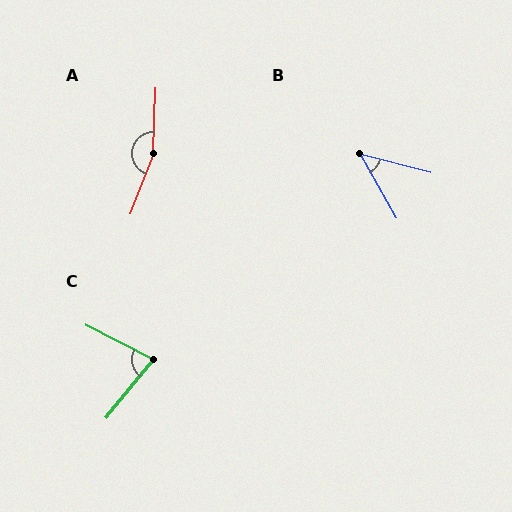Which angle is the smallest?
B, at approximately 46 degrees.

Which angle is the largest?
A, at approximately 161 degrees.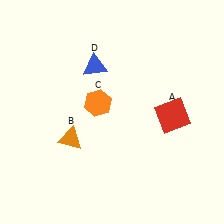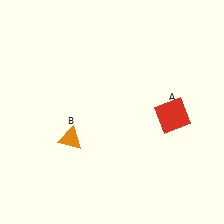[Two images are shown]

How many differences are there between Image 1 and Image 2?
There are 2 differences between the two images.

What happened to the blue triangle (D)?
The blue triangle (D) was removed in Image 2. It was in the top-left area of Image 1.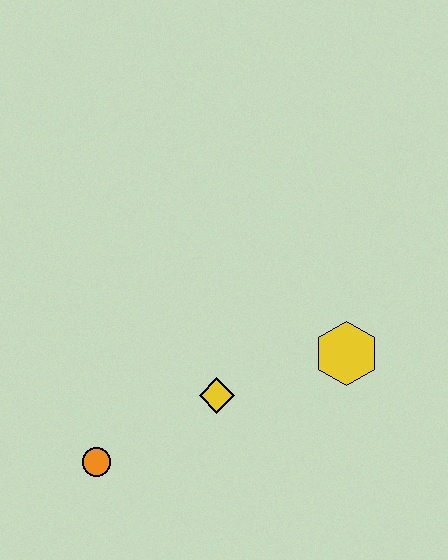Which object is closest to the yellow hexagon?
The yellow diamond is closest to the yellow hexagon.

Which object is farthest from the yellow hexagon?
The orange circle is farthest from the yellow hexagon.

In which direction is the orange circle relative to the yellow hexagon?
The orange circle is to the left of the yellow hexagon.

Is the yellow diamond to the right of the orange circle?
Yes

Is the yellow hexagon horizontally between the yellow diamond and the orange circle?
No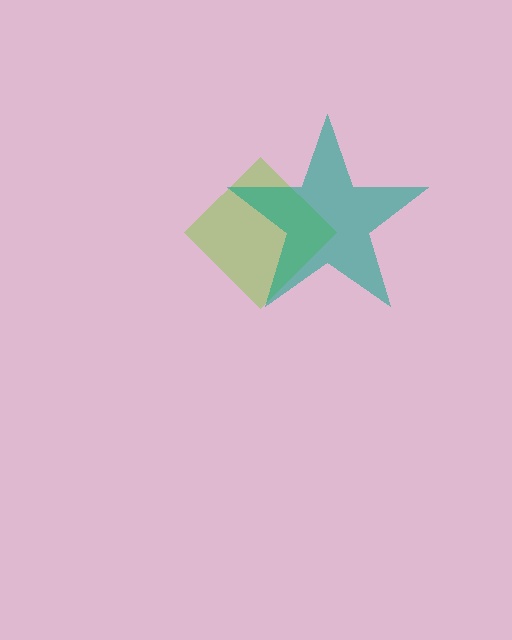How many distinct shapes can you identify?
There are 2 distinct shapes: a lime diamond, a teal star.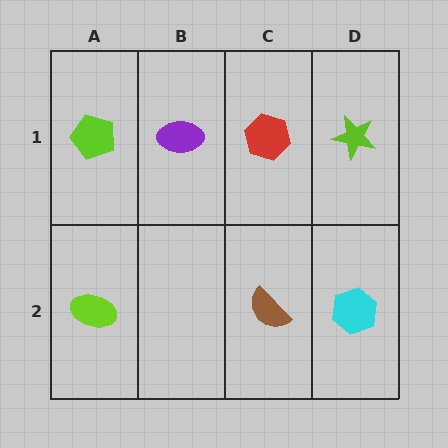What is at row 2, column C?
A brown semicircle.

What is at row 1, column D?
A lime star.